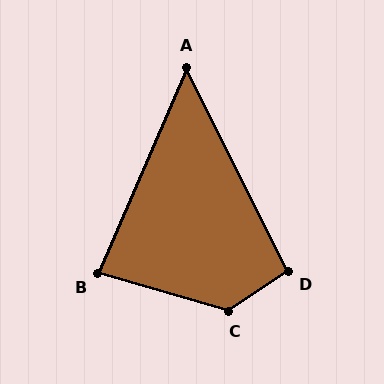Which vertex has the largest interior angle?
C, at approximately 130 degrees.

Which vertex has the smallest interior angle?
A, at approximately 50 degrees.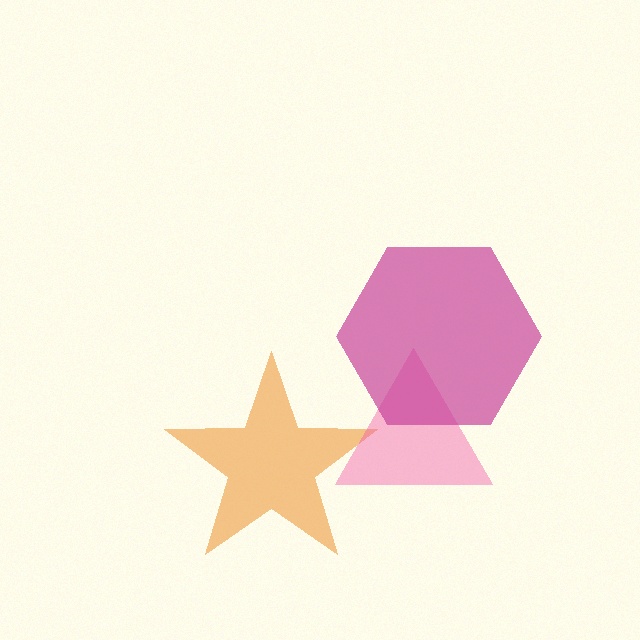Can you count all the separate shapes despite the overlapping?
Yes, there are 3 separate shapes.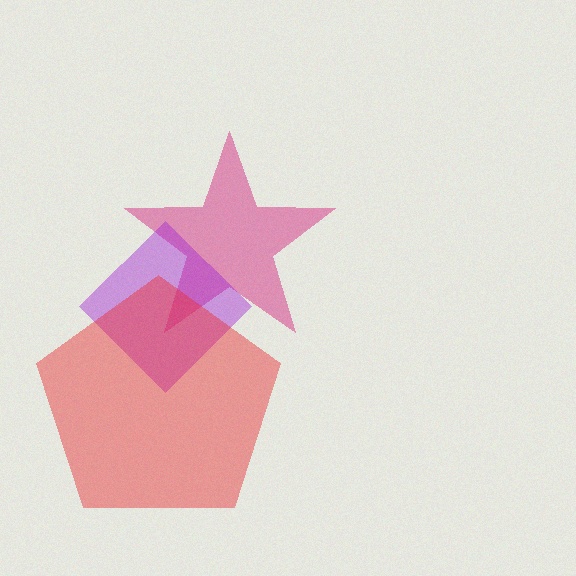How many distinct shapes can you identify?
There are 3 distinct shapes: a pink star, a purple diamond, a red pentagon.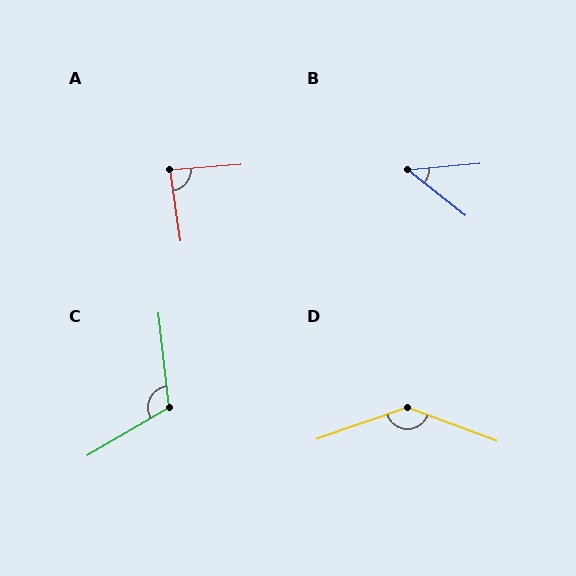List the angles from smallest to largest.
B (43°), A (86°), C (114°), D (140°).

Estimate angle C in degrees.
Approximately 114 degrees.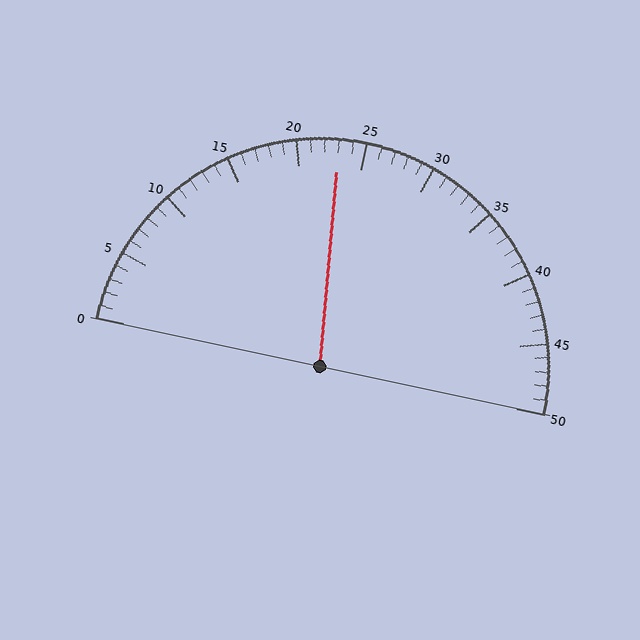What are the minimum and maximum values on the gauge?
The gauge ranges from 0 to 50.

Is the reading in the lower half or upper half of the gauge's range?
The reading is in the lower half of the range (0 to 50).